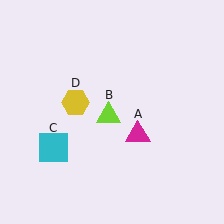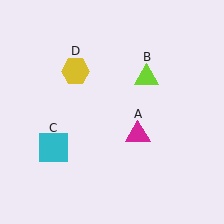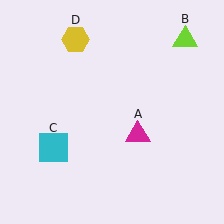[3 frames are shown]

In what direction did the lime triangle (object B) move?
The lime triangle (object B) moved up and to the right.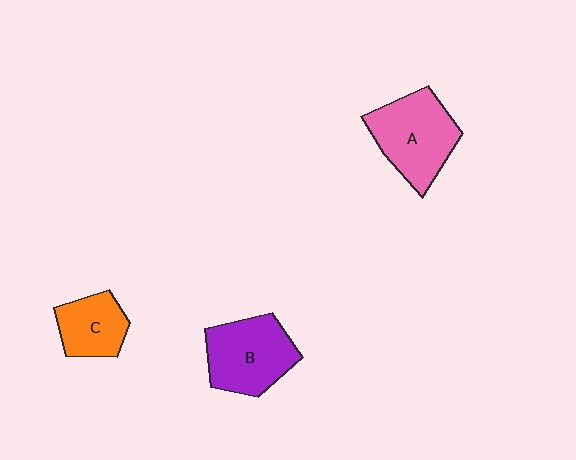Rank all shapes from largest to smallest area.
From largest to smallest: A (pink), B (purple), C (orange).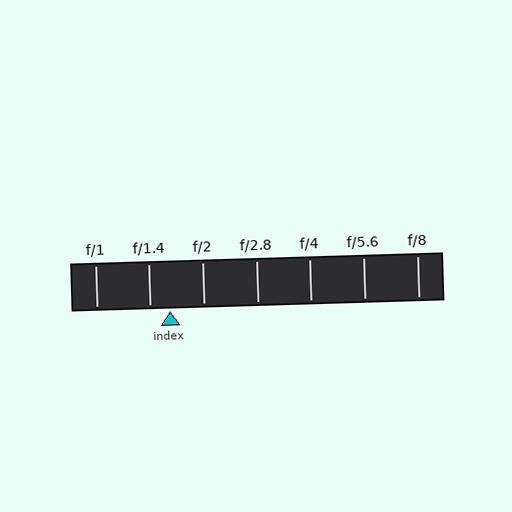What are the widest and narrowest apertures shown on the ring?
The widest aperture shown is f/1 and the narrowest is f/8.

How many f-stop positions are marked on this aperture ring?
There are 7 f-stop positions marked.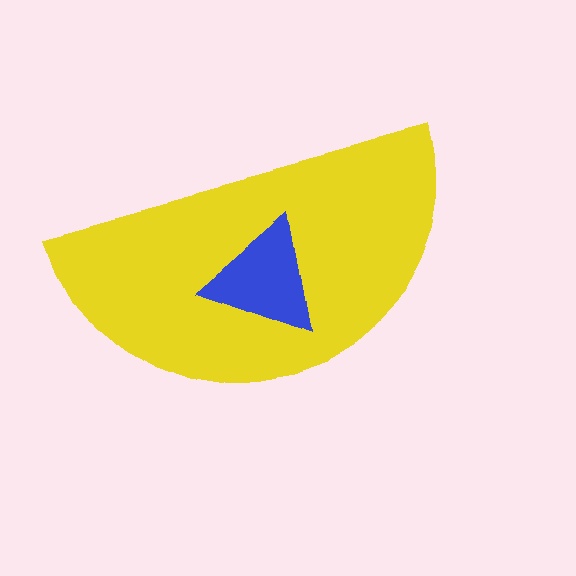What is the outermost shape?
The yellow semicircle.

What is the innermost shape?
The blue triangle.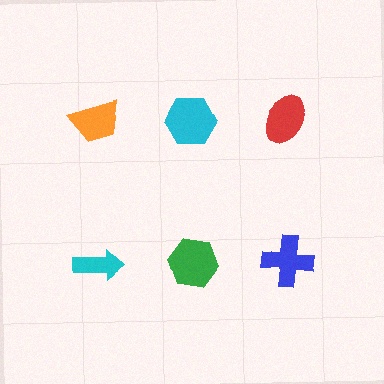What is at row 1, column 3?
A red ellipse.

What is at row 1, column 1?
An orange trapezoid.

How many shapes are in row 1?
3 shapes.